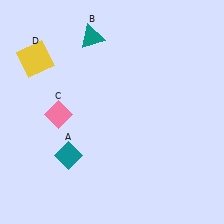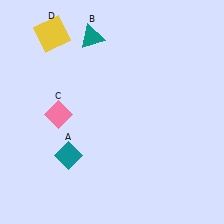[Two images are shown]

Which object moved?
The yellow square (D) moved up.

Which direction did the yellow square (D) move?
The yellow square (D) moved up.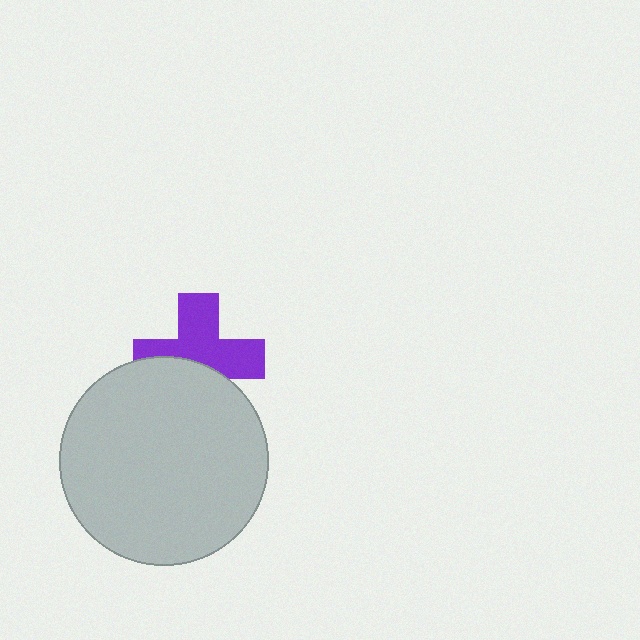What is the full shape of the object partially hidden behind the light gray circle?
The partially hidden object is a purple cross.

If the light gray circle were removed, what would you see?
You would see the complete purple cross.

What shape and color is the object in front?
The object in front is a light gray circle.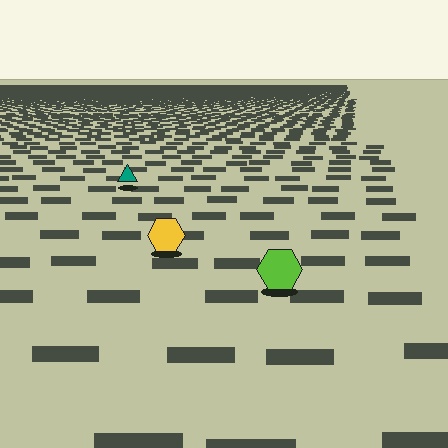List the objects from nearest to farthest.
From nearest to farthest: the lime hexagon, the yellow hexagon, the teal triangle.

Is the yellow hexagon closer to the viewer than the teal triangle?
Yes. The yellow hexagon is closer — you can tell from the texture gradient: the ground texture is coarser near it.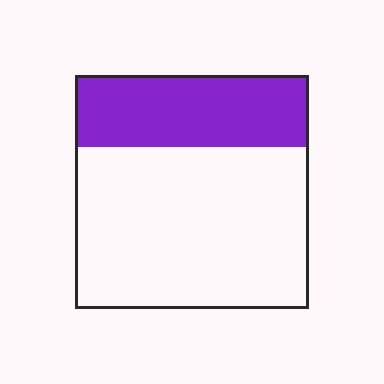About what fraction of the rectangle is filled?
About one third (1/3).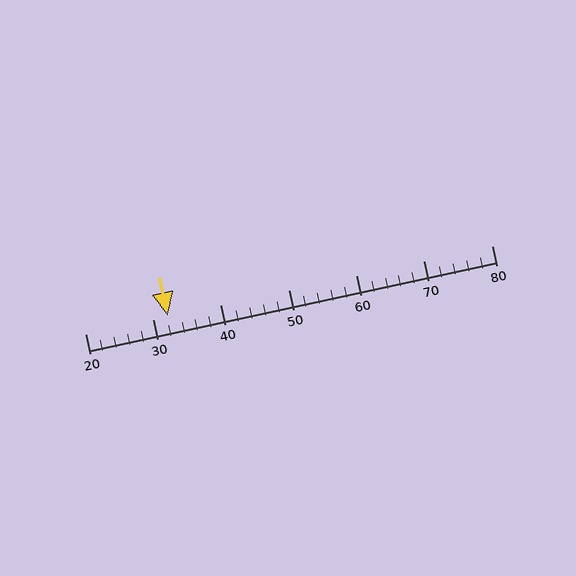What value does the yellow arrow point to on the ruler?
The yellow arrow points to approximately 32.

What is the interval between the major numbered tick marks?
The major tick marks are spaced 10 units apart.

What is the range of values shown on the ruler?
The ruler shows values from 20 to 80.